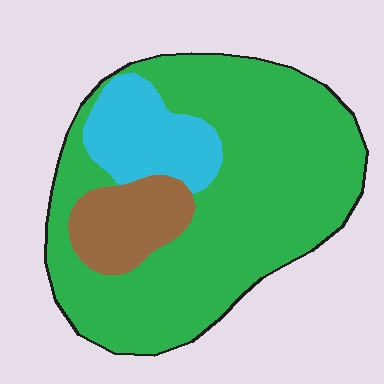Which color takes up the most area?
Green, at roughly 70%.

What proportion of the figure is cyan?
Cyan covers 15% of the figure.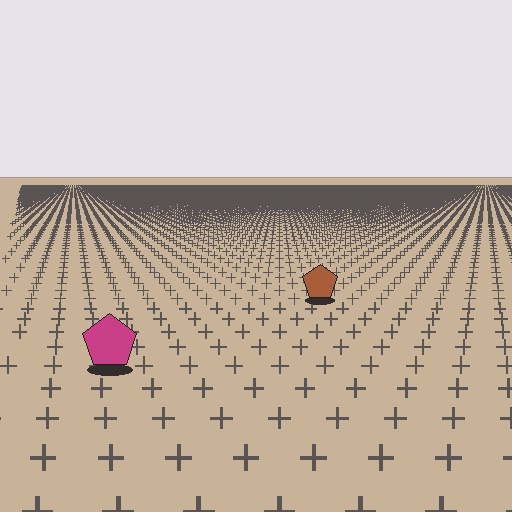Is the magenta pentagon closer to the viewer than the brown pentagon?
Yes. The magenta pentagon is closer — you can tell from the texture gradient: the ground texture is coarser near it.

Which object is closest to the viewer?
The magenta pentagon is closest. The texture marks near it are larger and more spread out.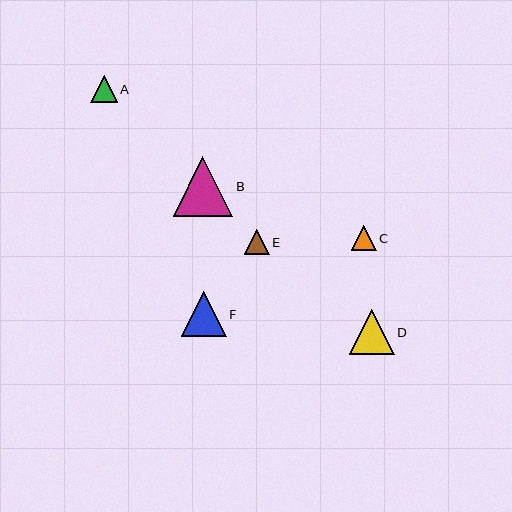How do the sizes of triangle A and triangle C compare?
Triangle A and triangle C are approximately the same size.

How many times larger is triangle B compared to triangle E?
Triangle B is approximately 2.4 times the size of triangle E.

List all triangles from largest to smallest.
From largest to smallest: B, F, D, A, C, E.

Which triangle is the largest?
Triangle B is the largest with a size of approximately 59 pixels.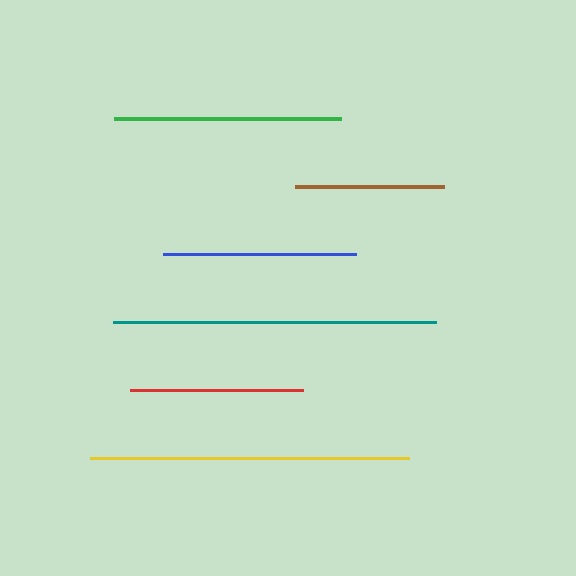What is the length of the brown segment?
The brown segment is approximately 149 pixels long.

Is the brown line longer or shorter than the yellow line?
The yellow line is longer than the brown line.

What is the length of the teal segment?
The teal segment is approximately 323 pixels long.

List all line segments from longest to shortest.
From longest to shortest: teal, yellow, green, blue, red, brown.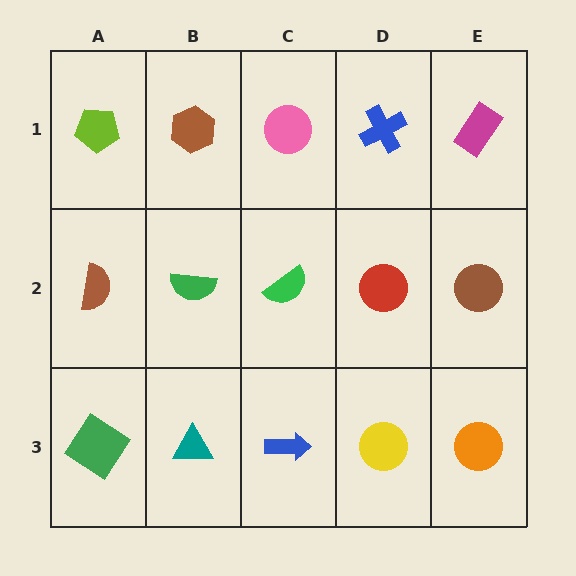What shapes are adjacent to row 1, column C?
A green semicircle (row 2, column C), a brown hexagon (row 1, column B), a blue cross (row 1, column D).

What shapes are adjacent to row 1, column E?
A brown circle (row 2, column E), a blue cross (row 1, column D).